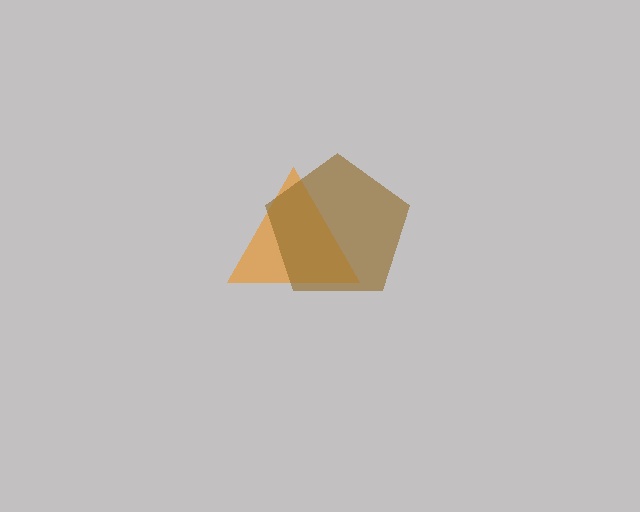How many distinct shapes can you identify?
There are 2 distinct shapes: an orange triangle, a brown pentagon.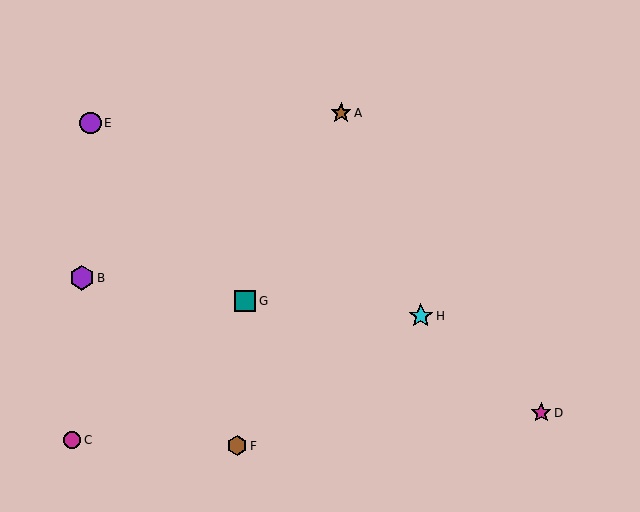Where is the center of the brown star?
The center of the brown star is at (341, 113).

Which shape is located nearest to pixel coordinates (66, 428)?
The magenta circle (labeled C) at (72, 440) is nearest to that location.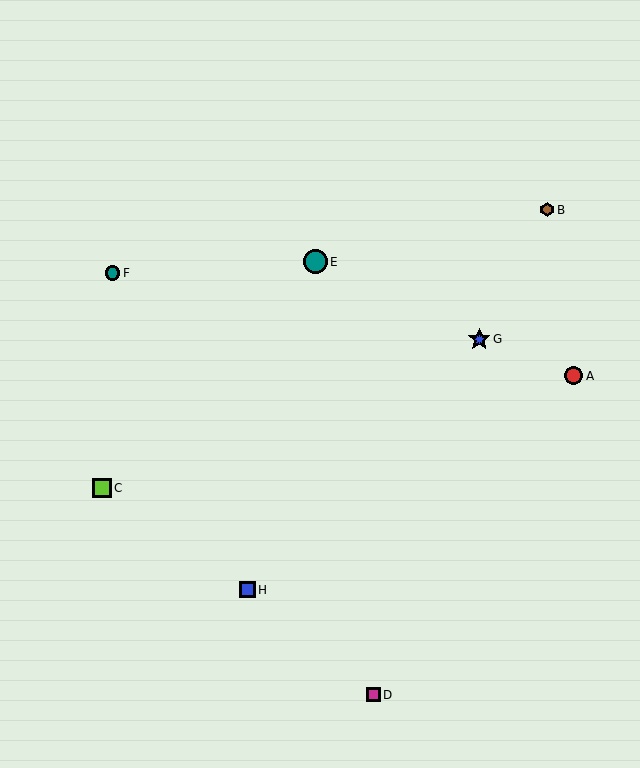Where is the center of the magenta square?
The center of the magenta square is at (373, 695).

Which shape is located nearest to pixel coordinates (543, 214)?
The brown hexagon (labeled B) at (547, 210) is nearest to that location.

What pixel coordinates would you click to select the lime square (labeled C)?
Click at (102, 488) to select the lime square C.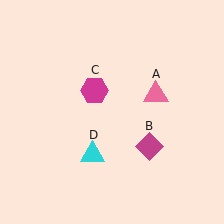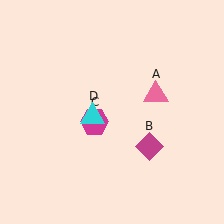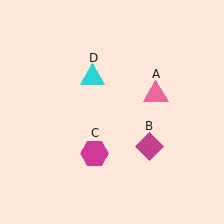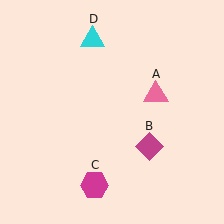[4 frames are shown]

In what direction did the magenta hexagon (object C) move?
The magenta hexagon (object C) moved down.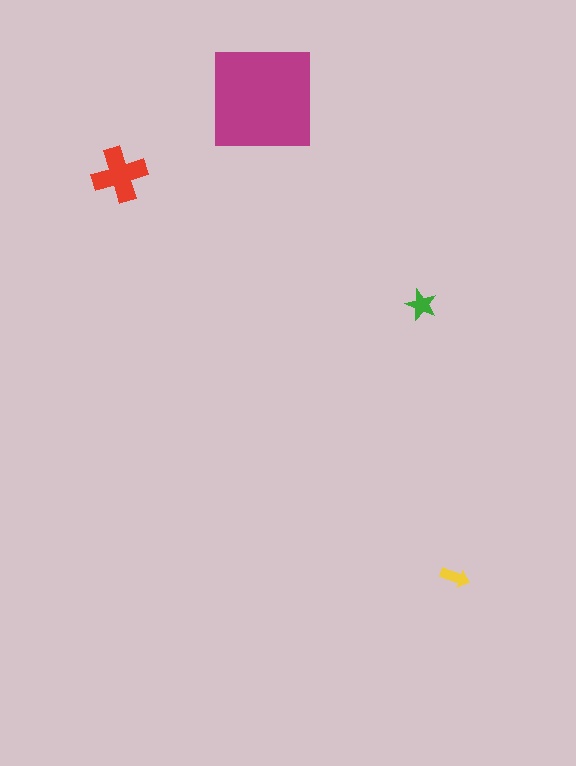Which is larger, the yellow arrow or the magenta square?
The magenta square.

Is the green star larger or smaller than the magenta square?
Smaller.